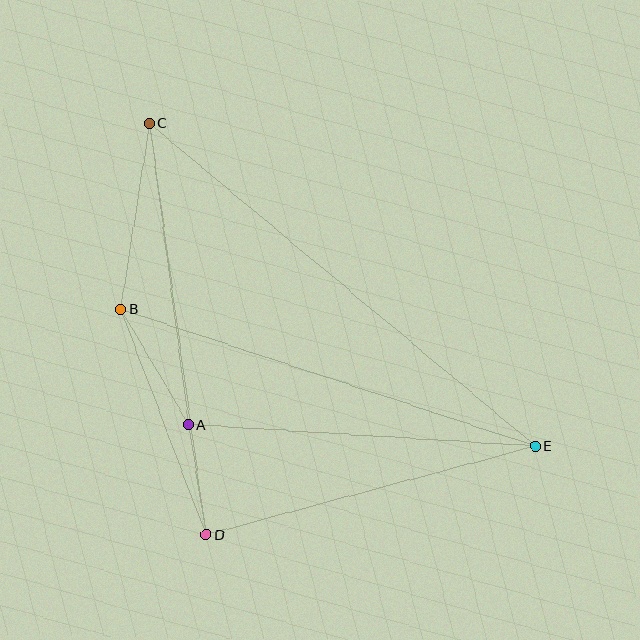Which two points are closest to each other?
Points A and D are closest to each other.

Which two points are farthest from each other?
Points C and E are farthest from each other.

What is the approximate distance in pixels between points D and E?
The distance between D and E is approximately 341 pixels.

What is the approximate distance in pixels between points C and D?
The distance between C and D is approximately 415 pixels.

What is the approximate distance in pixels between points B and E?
The distance between B and E is approximately 437 pixels.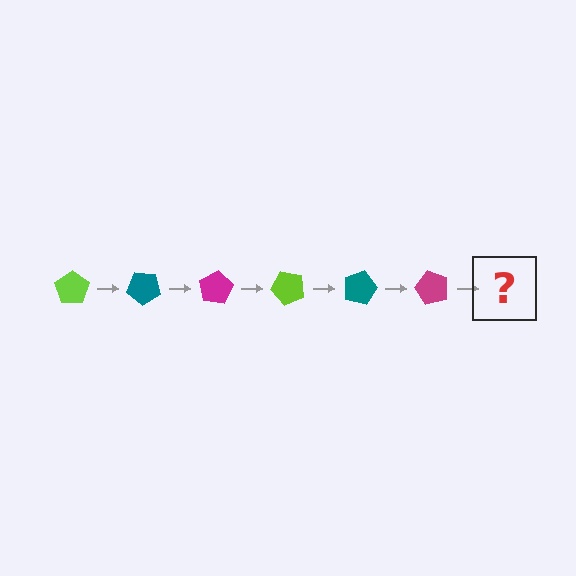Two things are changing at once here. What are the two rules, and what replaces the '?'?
The two rules are that it rotates 40 degrees each step and the color cycles through lime, teal, and magenta. The '?' should be a lime pentagon, rotated 240 degrees from the start.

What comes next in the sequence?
The next element should be a lime pentagon, rotated 240 degrees from the start.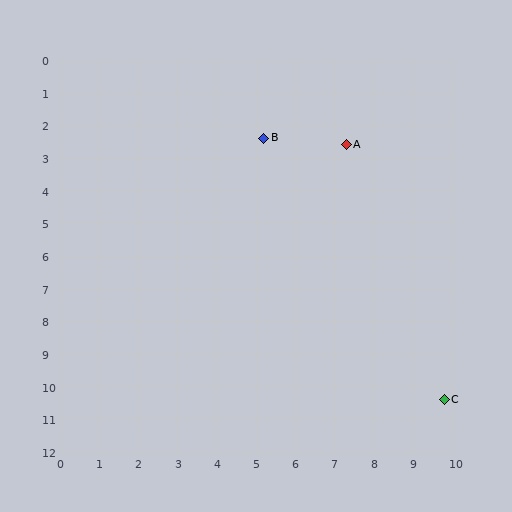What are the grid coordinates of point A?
Point A is at approximately (7.3, 2.6).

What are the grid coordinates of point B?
Point B is at approximately (5.2, 2.4).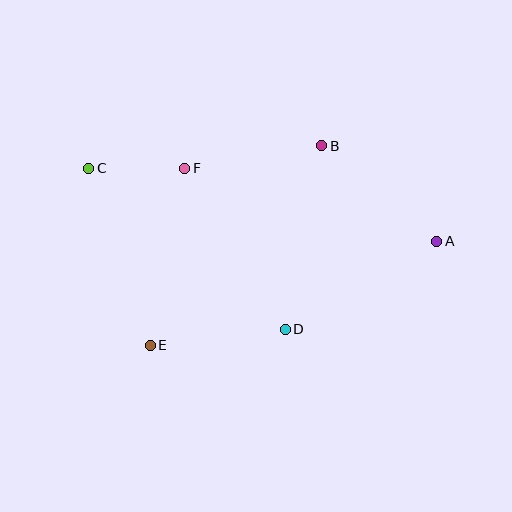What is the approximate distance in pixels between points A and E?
The distance between A and E is approximately 305 pixels.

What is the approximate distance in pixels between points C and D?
The distance between C and D is approximately 254 pixels.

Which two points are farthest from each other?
Points A and C are farthest from each other.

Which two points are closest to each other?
Points C and F are closest to each other.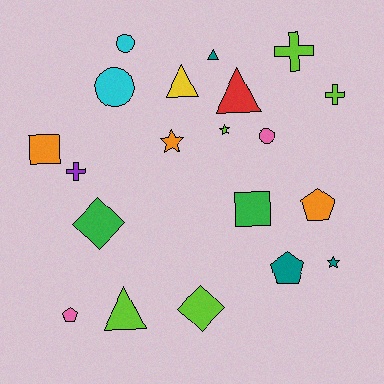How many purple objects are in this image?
There is 1 purple object.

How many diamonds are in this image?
There are 2 diamonds.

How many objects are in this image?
There are 20 objects.